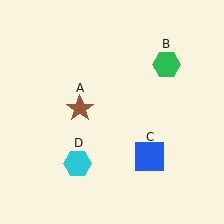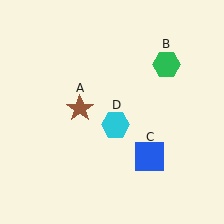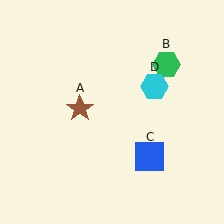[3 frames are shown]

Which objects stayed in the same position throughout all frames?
Brown star (object A) and green hexagon (object B) and blue square (object C) remained stationary.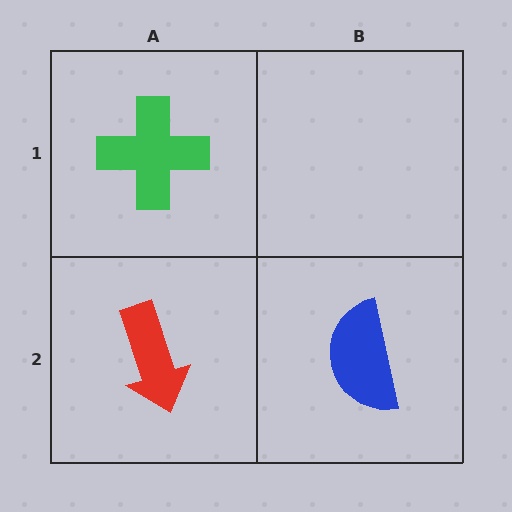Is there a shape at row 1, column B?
No, that cell is empty.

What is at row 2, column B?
A blue semicircle.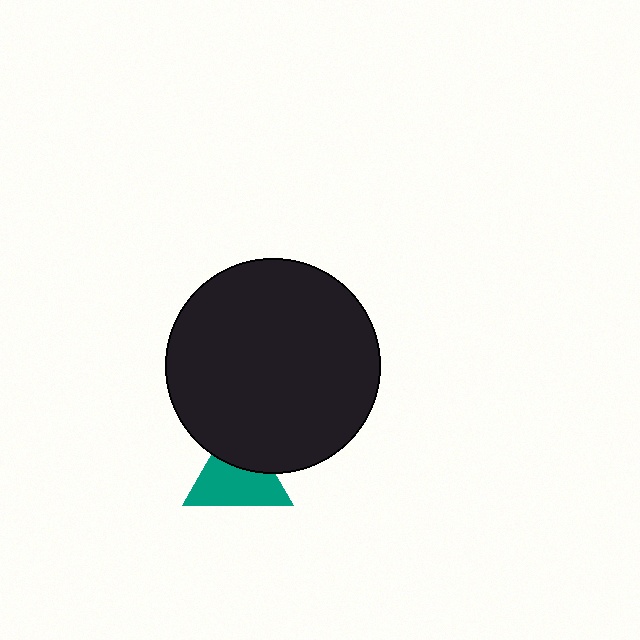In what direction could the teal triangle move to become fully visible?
The teal triangle could move down. That would shift it out from behind the black circle entirely.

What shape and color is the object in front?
The object in front is a black circle.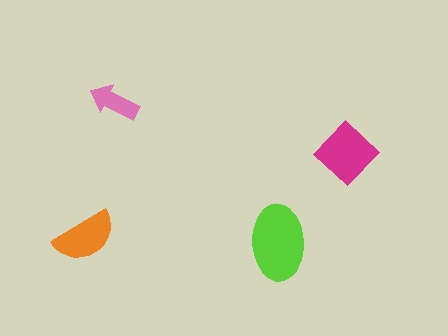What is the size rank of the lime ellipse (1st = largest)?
1st.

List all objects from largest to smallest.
The lime ellipse, the magenta diamond, the orange semicircle, the pink arrow.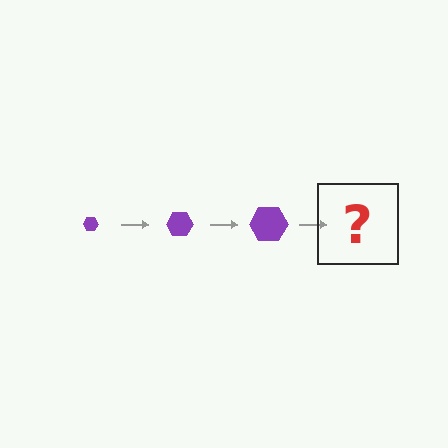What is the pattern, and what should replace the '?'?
The pattern is that the hexagon gets progressively larger each step. The '?' should be a purple hexagon, larger than the previous one.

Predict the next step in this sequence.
The next step is a purple hexagon, larger than the previous one.